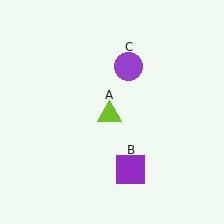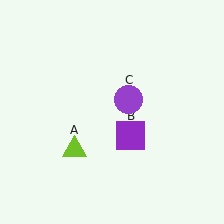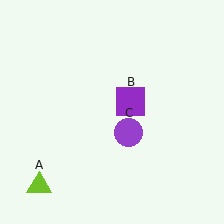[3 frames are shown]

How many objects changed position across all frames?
3 objects changed position: lime triangle (object A), purple square (object B), purple circle (object C).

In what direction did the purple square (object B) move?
The purple square (object B) moved up.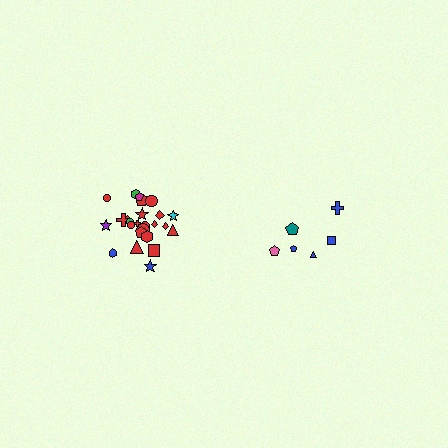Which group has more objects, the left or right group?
The left group.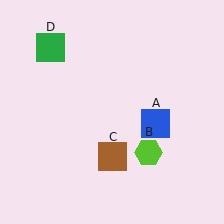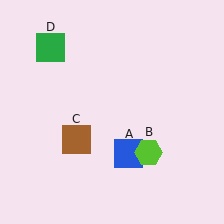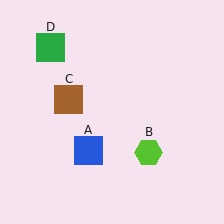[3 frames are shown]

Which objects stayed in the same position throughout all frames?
Lime hexagon (object B) and green square (object D) remained stationary.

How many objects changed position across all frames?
2 objects changed position: blue square (object A), brown square (object C).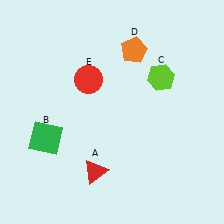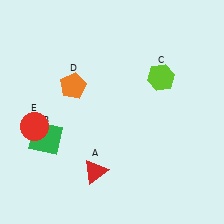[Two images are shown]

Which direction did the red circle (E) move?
The red circle (E) moved left.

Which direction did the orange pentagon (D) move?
The orange pentagon (D) moved left.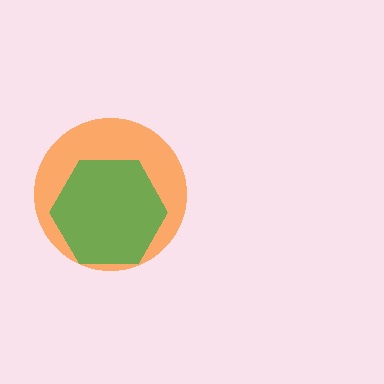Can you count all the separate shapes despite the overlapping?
Yes, there are 2 separate shapes.